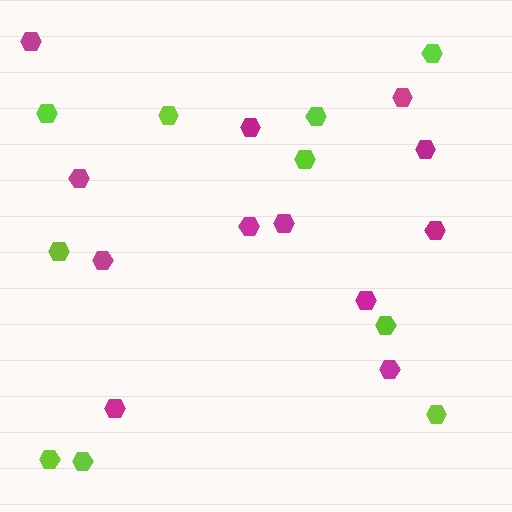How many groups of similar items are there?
There are 2 groups: one group of lime hexagons (10) and one group of magenta hexagons (12).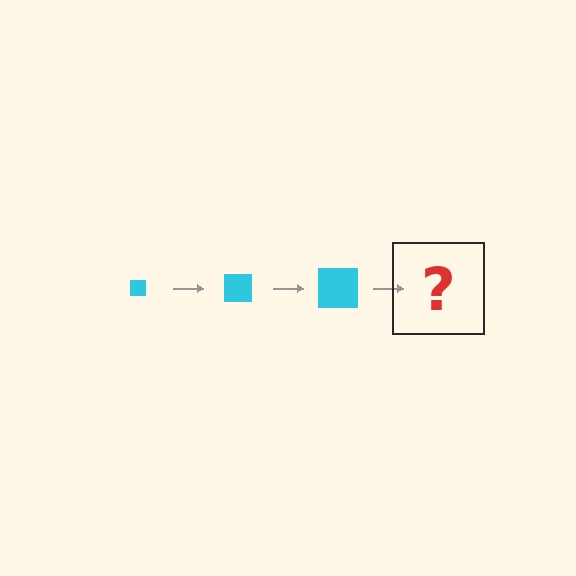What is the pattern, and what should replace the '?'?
The pattern is that the square gets progressively larger each step. The '?' should be a cyan square, larger than the previous one.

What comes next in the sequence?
The next element should be a cyan square, larger than the previous one.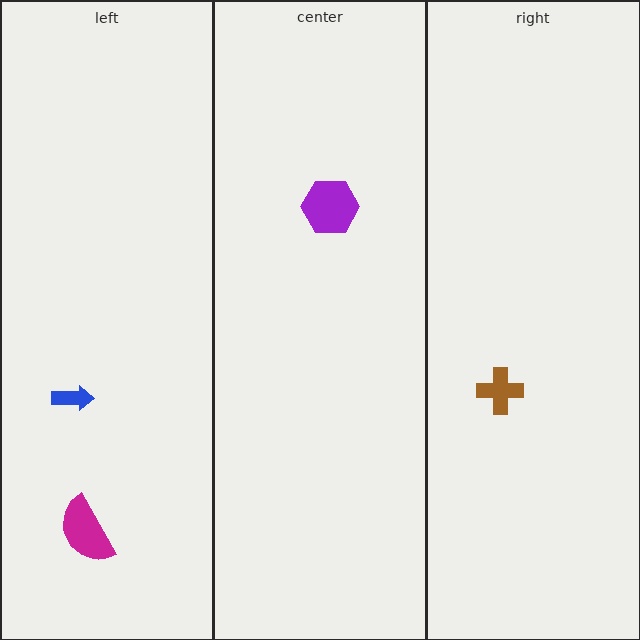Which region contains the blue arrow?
The left region.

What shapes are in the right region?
The brown cross.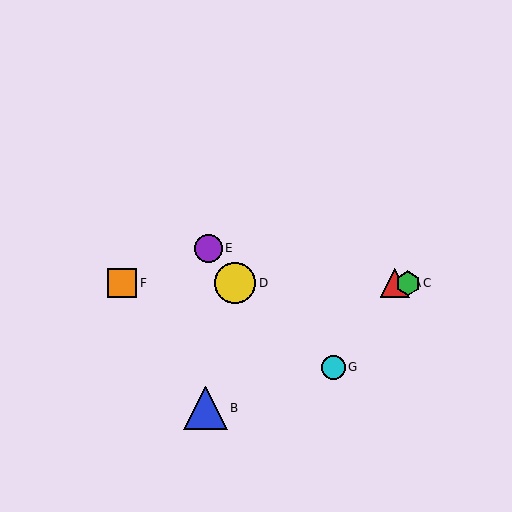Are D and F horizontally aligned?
Yes, both are at y≈283.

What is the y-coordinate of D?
Object D is at y≈283.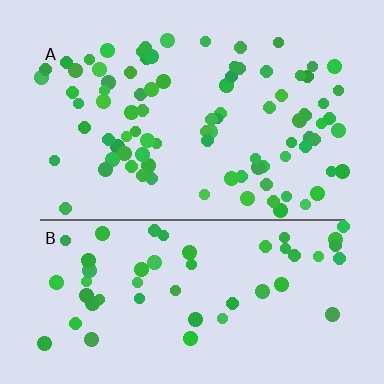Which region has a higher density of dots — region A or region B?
A (the top).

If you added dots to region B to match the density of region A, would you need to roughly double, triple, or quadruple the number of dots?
Approximately double.